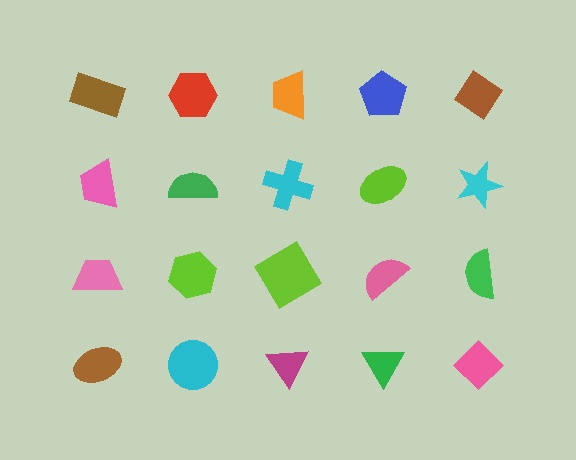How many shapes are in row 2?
5 shapes.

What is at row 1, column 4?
A blue pentagon.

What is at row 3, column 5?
A green semicircle.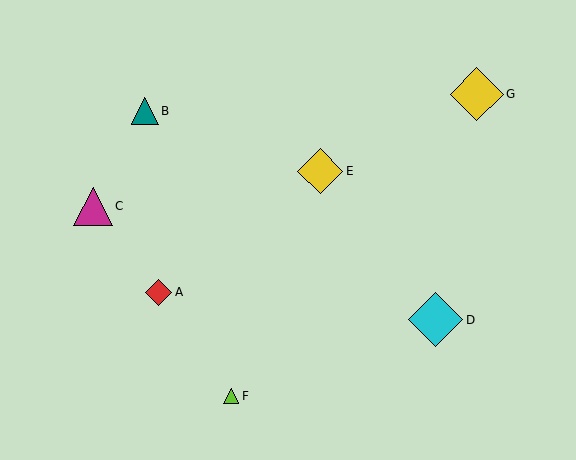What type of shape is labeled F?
Shape F is a lime triangle.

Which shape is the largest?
The cyan diamond (labeled D) is the largest.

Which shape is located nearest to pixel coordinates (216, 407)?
The lime triangle (labeled F) at (231, 396) is nearest to that location.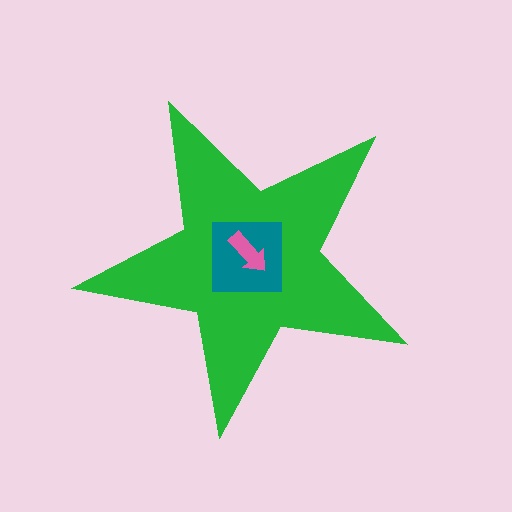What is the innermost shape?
The pink arrow.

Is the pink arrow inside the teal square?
Yes.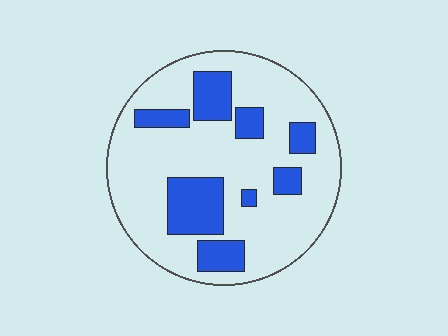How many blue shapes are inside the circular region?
8.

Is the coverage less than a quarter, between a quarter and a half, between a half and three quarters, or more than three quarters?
Less than a quarter.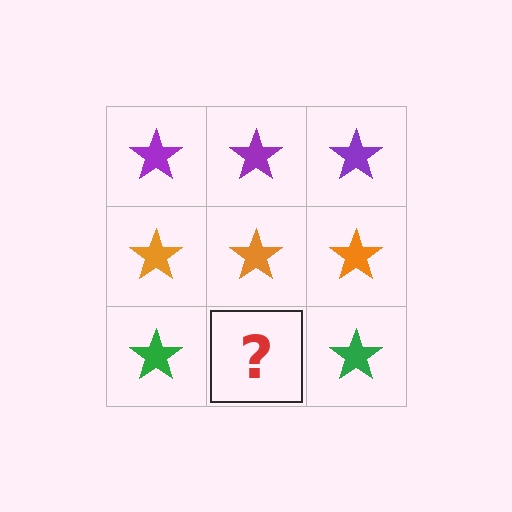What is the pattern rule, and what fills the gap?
The rule is that each row has a consistent color. The gap should be filled with a green star.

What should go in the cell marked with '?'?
The missing cell should contain a green star.